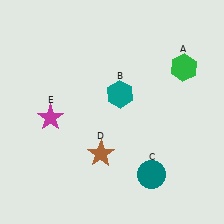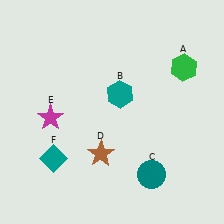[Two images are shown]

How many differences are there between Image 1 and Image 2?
There is 1 difference between the two images.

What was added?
A teal diamond (F) was added in Image 2.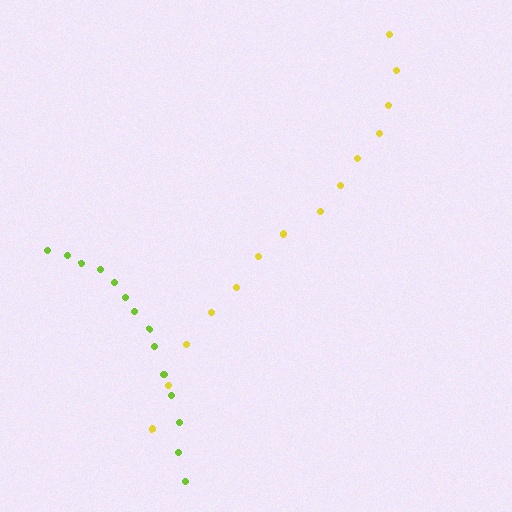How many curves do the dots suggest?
There are 2 distinct paths.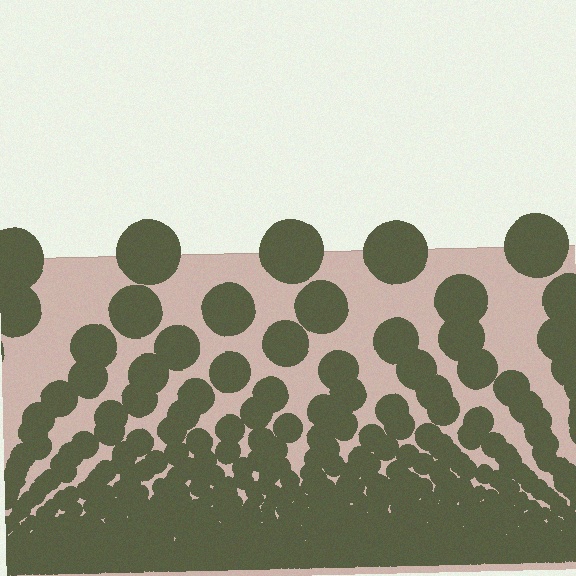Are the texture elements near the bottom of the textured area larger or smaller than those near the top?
Smaller. The gradient is inverted — elements near the bottom are smaller and denser.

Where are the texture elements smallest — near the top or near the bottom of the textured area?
Near the bottom.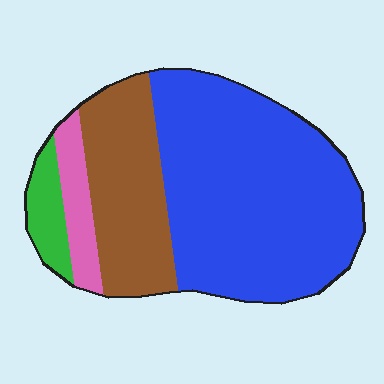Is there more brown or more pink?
Brown.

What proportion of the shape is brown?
Brown takes up about one quarter (1/4) of the shape.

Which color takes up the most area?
Blue, at roughly 60%.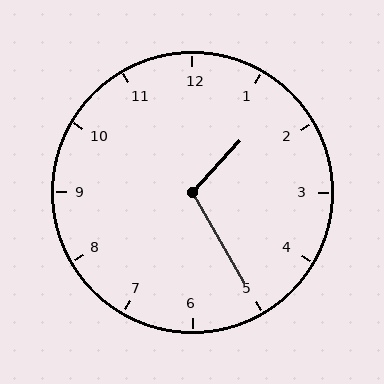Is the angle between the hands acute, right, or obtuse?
It is obtuse.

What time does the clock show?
1:25.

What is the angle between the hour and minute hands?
Approximately 108 degrees.